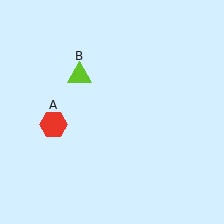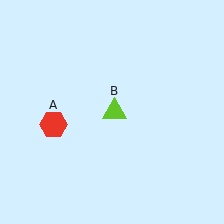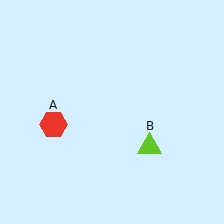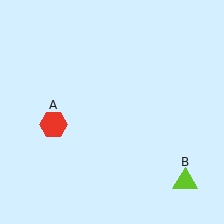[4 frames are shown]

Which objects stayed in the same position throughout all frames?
Red hexagon (object A) remained stationary.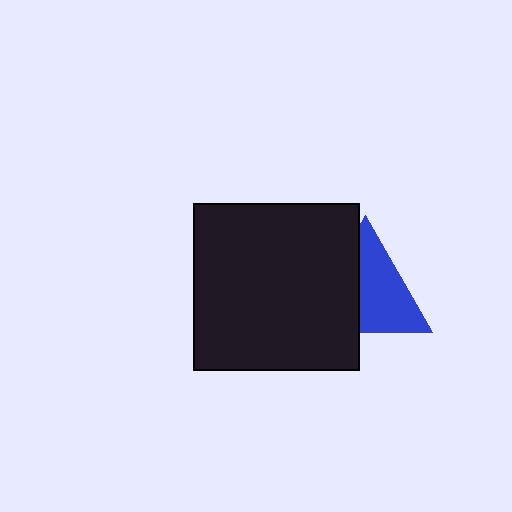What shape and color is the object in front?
The object in front is a black square.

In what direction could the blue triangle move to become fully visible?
The blue triangle could move right. That would shift it out from behind the black square entirely.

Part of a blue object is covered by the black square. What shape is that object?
It is a triangle.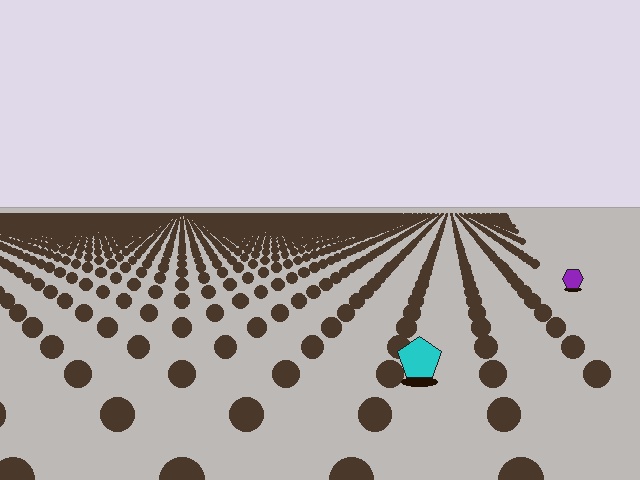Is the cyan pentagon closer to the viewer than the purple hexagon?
Yes. The cyan pentagon is closer — you can tell from the texture gradient: the ground texture is coarser near it.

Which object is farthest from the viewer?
The purple hexagon is farthest from the viewer. It appears smaller and the ground texture around it is denser.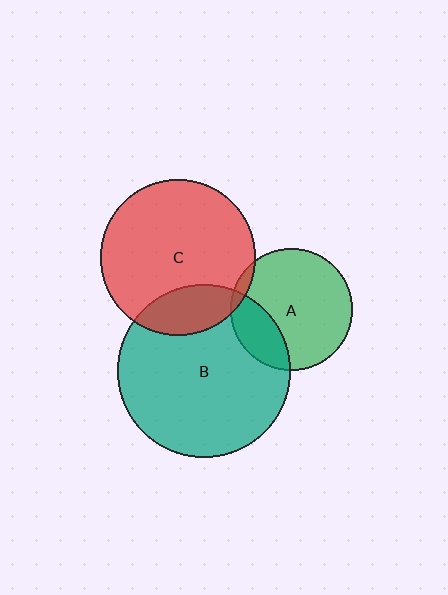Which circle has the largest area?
Circle B (teal).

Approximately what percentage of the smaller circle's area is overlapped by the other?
Approximately 5%.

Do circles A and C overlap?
Yes.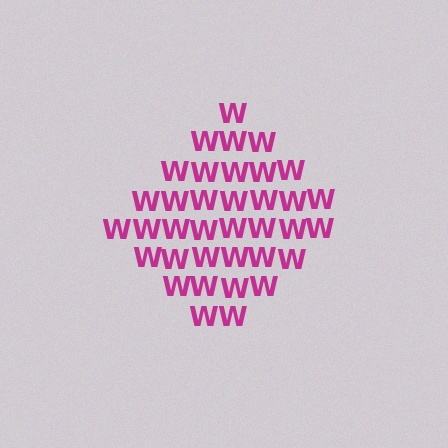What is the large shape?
The large shape is a diamond.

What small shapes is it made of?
It is made of small letter W's.